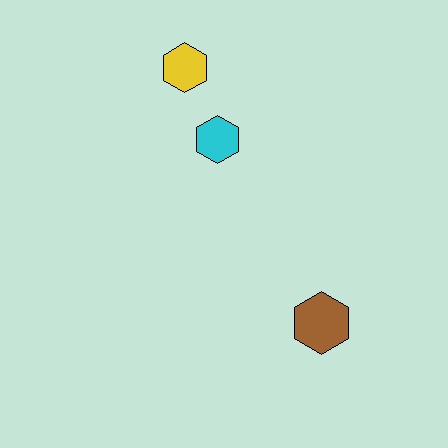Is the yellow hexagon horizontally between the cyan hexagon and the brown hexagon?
No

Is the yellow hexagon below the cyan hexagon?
No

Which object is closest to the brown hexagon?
The cyan hexagon is closest to the brown hexagon.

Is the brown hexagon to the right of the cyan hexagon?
Yes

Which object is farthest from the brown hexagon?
The yellow hexagon is farthest from the brown hexagon.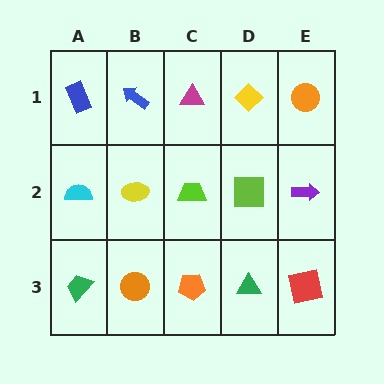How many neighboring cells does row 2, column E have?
3.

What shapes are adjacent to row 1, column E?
A purple arrow (row 2, column E), a yellow diamond (row 1, column D).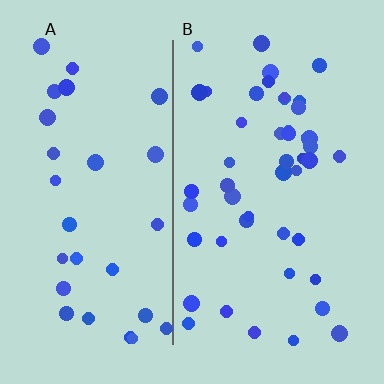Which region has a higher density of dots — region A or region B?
B (the right).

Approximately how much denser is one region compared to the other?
Approximately 1.6× — region B over region A.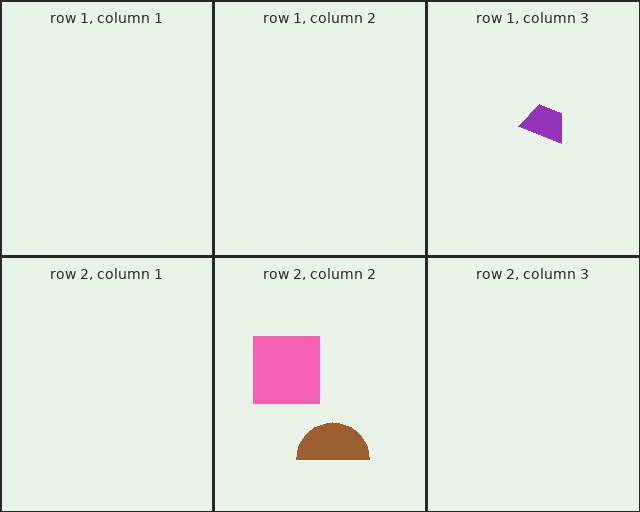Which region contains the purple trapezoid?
The row 1, column 3 region.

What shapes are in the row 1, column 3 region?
The purple trapezoid.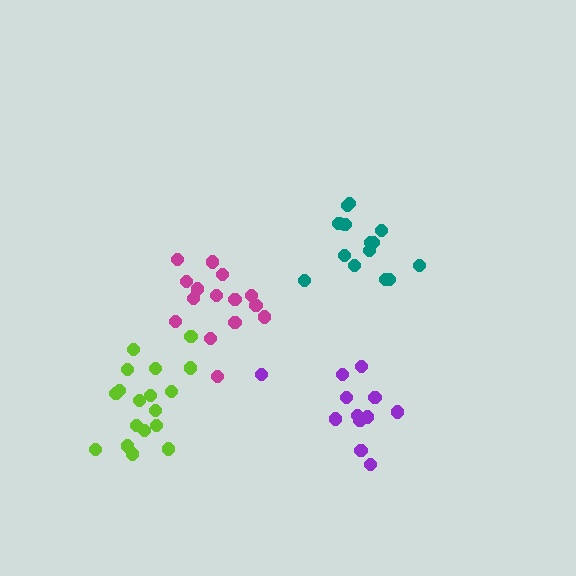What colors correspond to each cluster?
The clusters are colored: purple, magenta, teal, lime.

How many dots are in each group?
Group 1: 12 dots, Group 2: 15 dots, Group 3: 14 dots, Group 4: 18 dots (59 total).